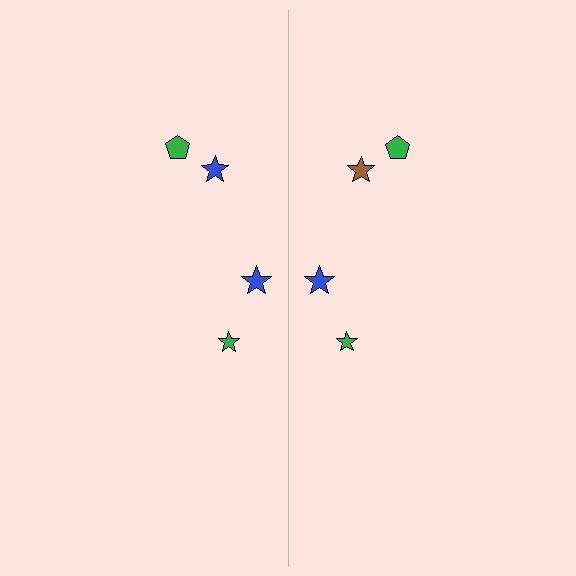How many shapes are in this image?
There are 8 shapes in this image.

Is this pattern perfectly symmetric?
No, the pattern is not perfectly symmetric. The brown star on the right side breaks the symmetry — its mirror counterpart is blue.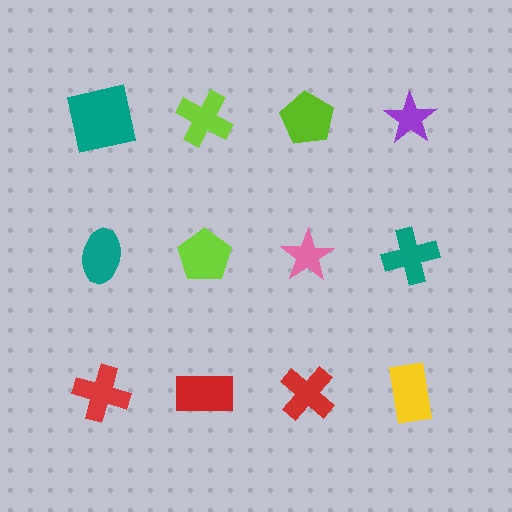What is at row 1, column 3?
A lime pentagon.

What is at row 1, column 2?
A lime cross.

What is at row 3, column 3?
A red cross.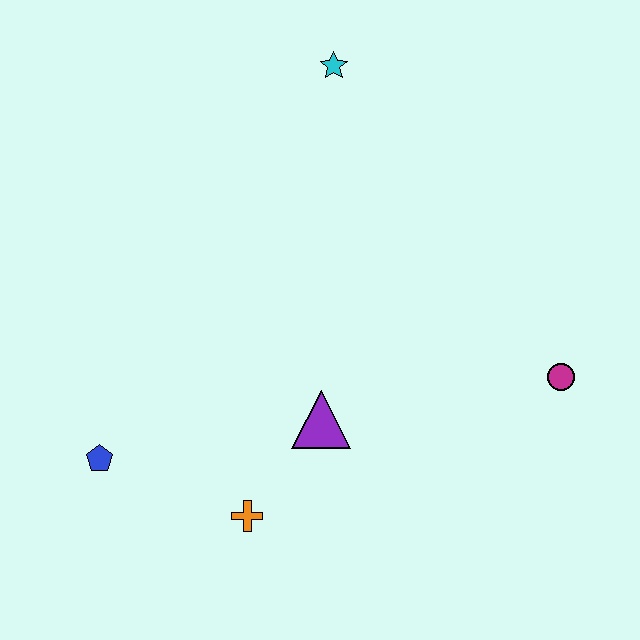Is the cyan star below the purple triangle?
No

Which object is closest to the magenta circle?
The purple triangle is closest to the magenta circle.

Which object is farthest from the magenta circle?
The blue pentagon is farthest from the magenta circle.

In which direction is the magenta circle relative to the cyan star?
The magenta circle is below the cyan star.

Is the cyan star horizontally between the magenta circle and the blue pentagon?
Yes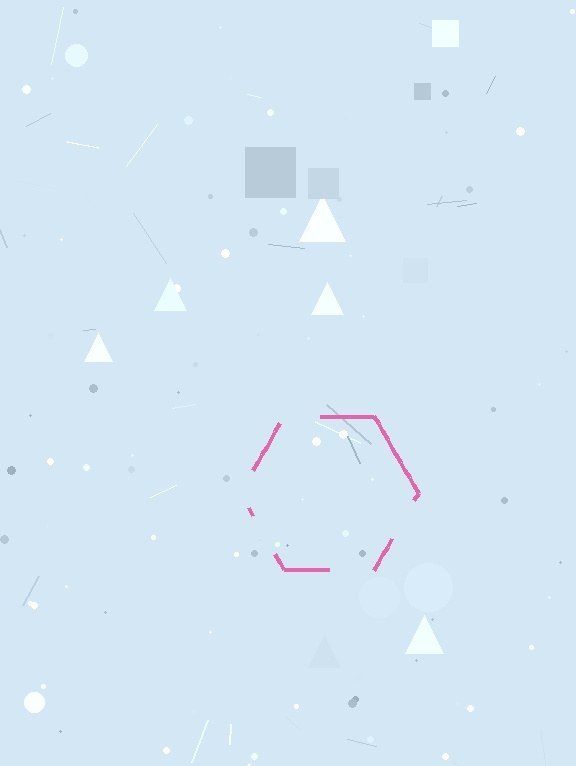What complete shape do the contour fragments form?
The contour fragments form a hexagon.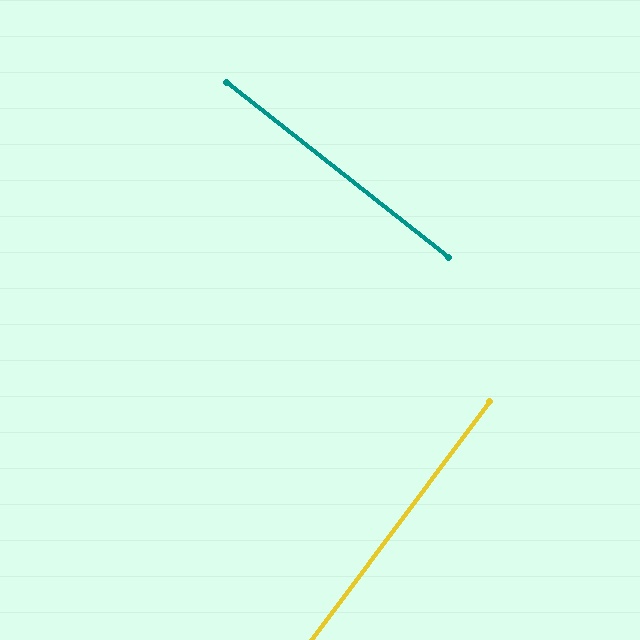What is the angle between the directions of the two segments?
Approximately 88 degrees.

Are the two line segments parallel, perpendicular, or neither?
Perpendicular — they meet at approximately 88°.